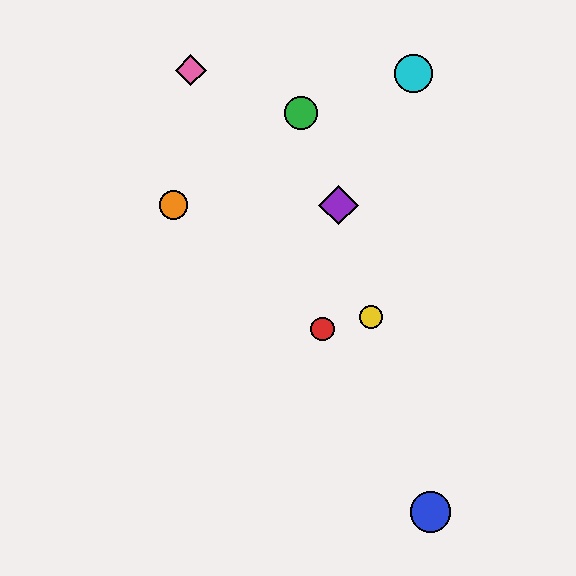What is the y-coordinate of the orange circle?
The orange circle is at y≈205.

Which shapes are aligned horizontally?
The purple diamond, the orange circle are aligned horizontally.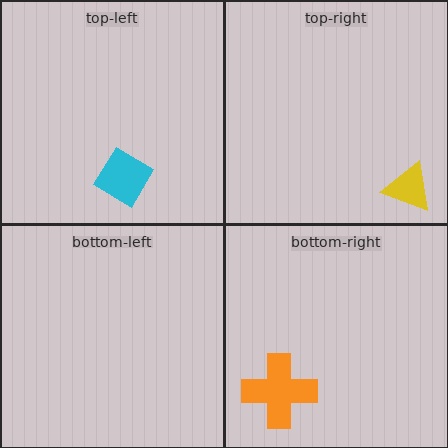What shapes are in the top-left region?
The cyan diamond.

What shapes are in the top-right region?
The yellow triangle.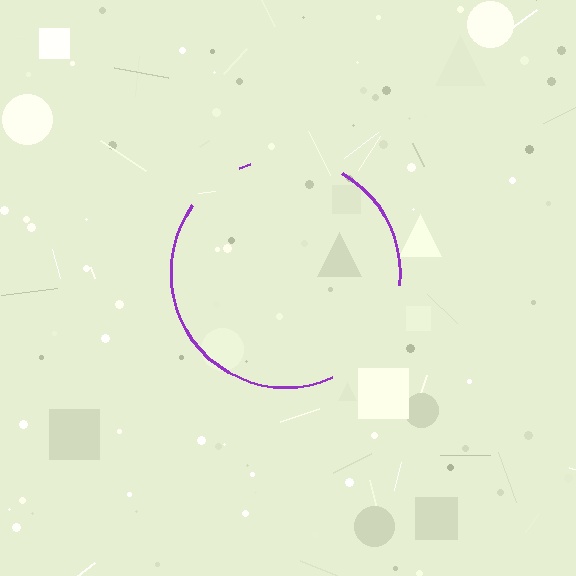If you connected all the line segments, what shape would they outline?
They would outline a circle.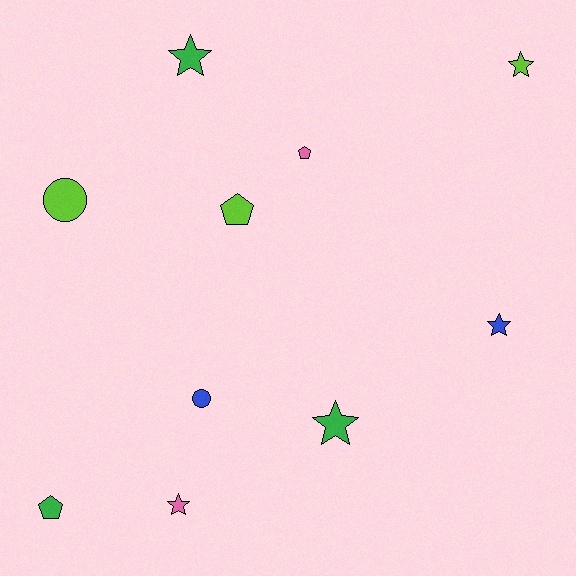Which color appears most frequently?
Green, with 3 objects.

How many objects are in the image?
There are 10 objects.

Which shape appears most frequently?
Star, with 5 objects.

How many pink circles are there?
There are no pink circles.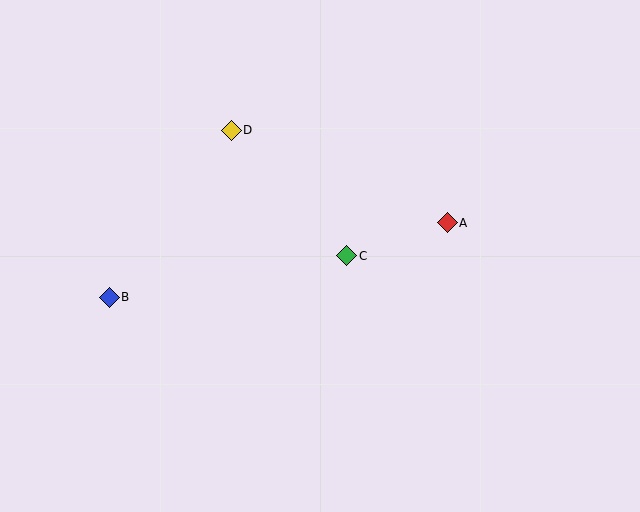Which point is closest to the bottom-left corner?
Point B is closest to the bottom-left corner.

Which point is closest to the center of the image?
Point C at (347, 256) is closest to the center.